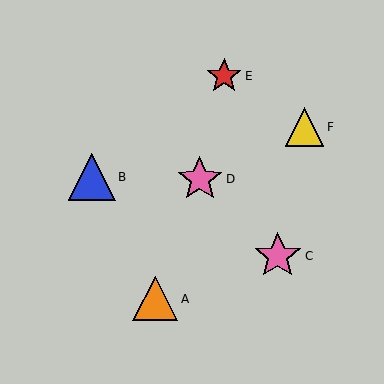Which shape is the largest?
The pink star (labeled C) is the largest.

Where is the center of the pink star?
The center of the pink star is at (200, 179).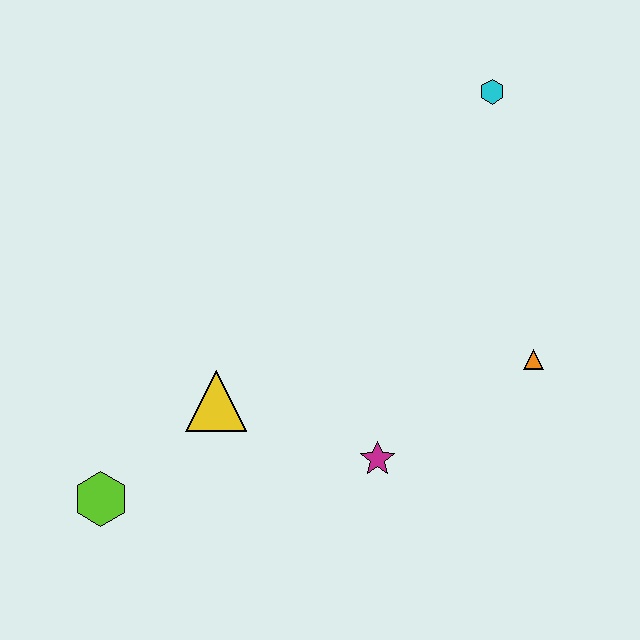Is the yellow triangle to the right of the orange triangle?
No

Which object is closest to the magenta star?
The yellow triangle is closest to the magenta star.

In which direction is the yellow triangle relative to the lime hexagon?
The yellow triangle is to the right of the lime hexagon.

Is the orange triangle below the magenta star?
No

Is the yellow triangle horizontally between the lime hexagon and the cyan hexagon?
Yes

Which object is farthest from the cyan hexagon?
The lime hexagon is farthest from the cyan hexagon.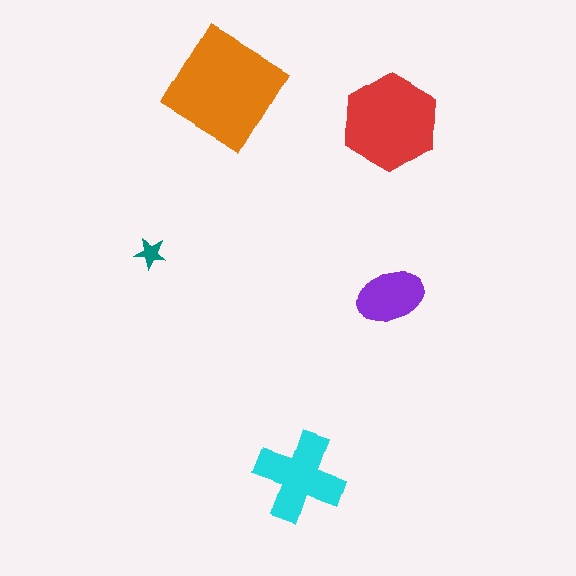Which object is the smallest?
The teal star.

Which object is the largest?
The orange diamond.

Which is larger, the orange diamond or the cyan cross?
The orange diamond.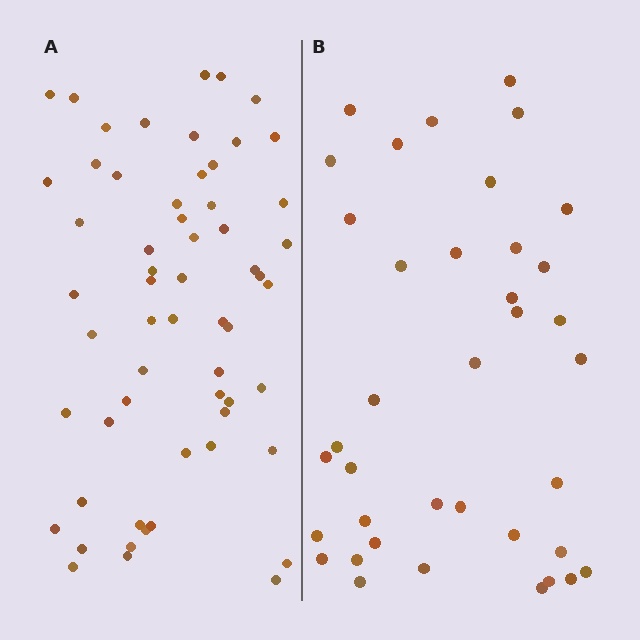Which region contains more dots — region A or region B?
Region A (the left region) has more dots.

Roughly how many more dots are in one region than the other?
Region A has approximately 20 more dots than region B.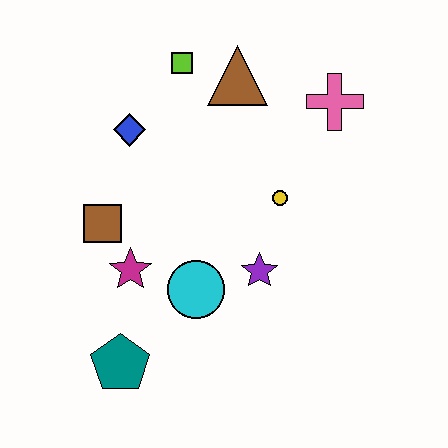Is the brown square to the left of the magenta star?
Yes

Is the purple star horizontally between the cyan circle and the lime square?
No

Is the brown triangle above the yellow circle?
Yes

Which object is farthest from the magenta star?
The pink cross is farthest from the magenta star.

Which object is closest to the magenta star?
The brown square is closest to the magenta star.